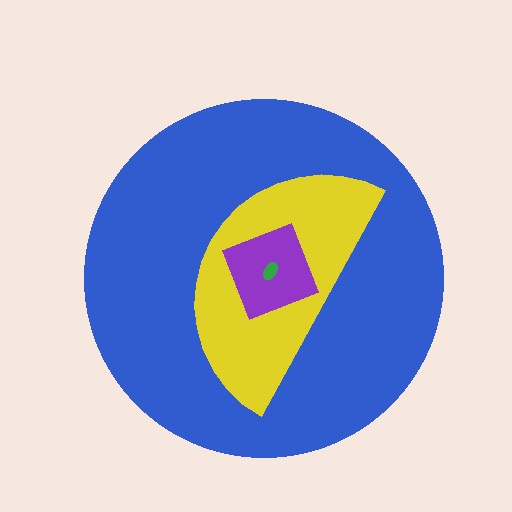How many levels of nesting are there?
4.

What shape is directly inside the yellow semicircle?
The purple square.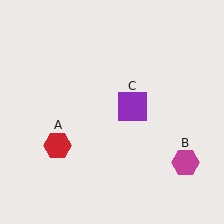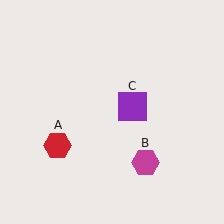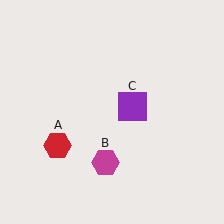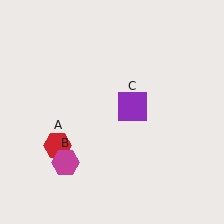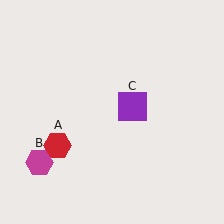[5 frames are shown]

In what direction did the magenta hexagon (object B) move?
The magenta hexagon (object B) moved left.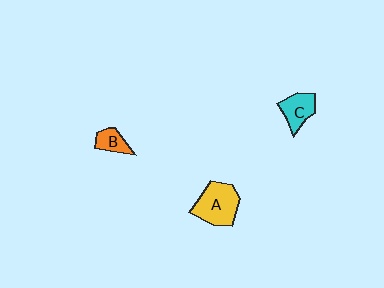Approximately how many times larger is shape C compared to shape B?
Approximately 1.4 times.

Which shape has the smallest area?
Shape B (orange).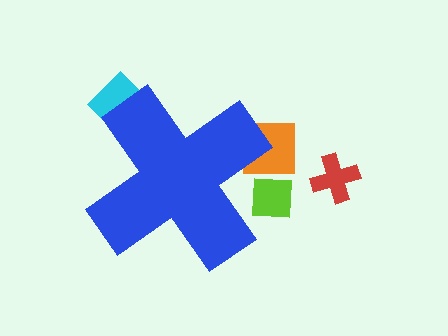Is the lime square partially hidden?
Yes, the lime square is partially hidden behind the blue cross.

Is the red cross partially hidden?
No, the red cross is fully visible.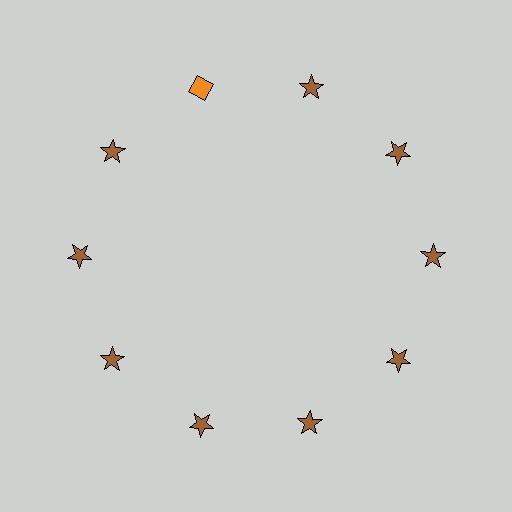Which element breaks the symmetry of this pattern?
The orange diamond at roughly the 11 o'clock position breaks the symmetry. All other shapes are brown stars.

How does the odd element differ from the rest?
It differs in both color (orange instead of brown) and shape (diamond instead of star).